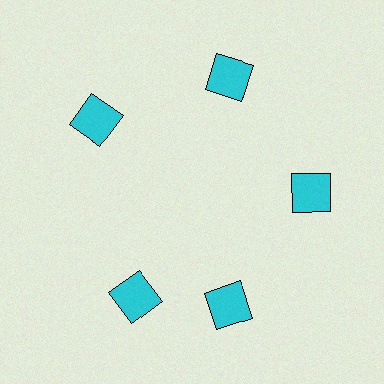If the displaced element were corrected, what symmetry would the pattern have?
It would have 5-fold rotational symmetry — the pattern would map onto itself every 72 degrees.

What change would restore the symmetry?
The symmetry would be restored by rotating it back into even spacing with its neighbors so that all 5 squares sit at equal angles and equal distance from the center.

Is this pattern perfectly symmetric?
No. The 5 cyan squares are arranged in a ring, but one element near the 8 o'clock position is rotated out of alignment along the ring, breaking the 5-fold rotational symmetry.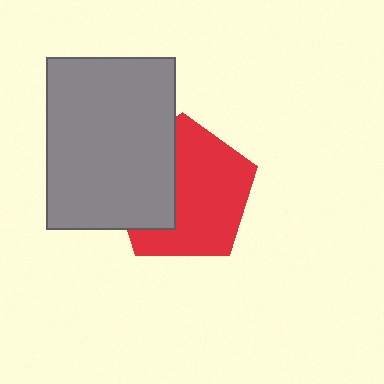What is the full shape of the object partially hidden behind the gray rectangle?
The partially hidden object is a red pentagon.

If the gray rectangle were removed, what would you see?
You would see the complete red pentagon.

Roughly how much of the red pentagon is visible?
About half of it is visible (roughly 64%).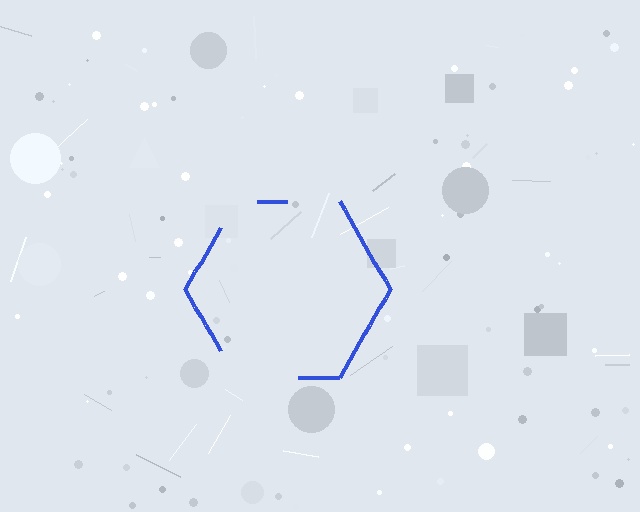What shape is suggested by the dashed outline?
The dashed outline suggests a hexagon.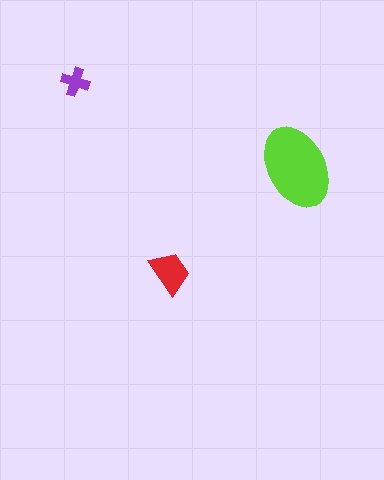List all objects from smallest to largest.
The purple cross, the red trapezoid, the lime ellipse.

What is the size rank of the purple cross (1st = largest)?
3rd.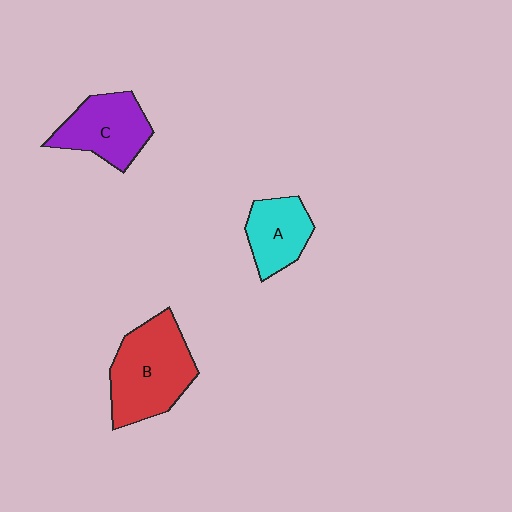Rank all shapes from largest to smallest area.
From largest to smallest: B (red), C (purple), A (cyan).